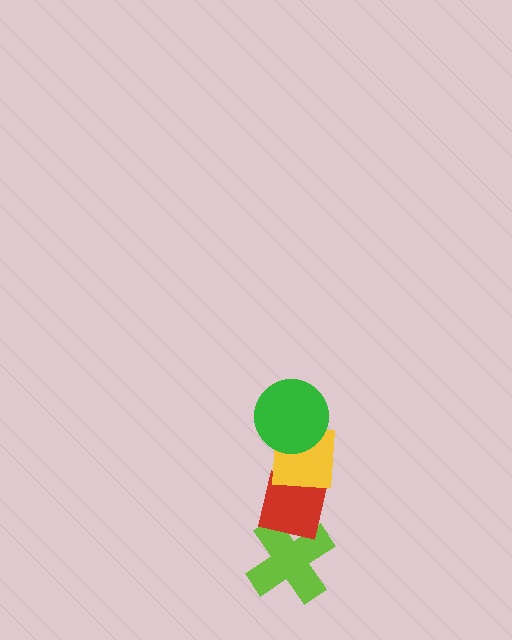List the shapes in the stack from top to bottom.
From top to bottom: the green circle, the yellow square, the red square, the lime cross.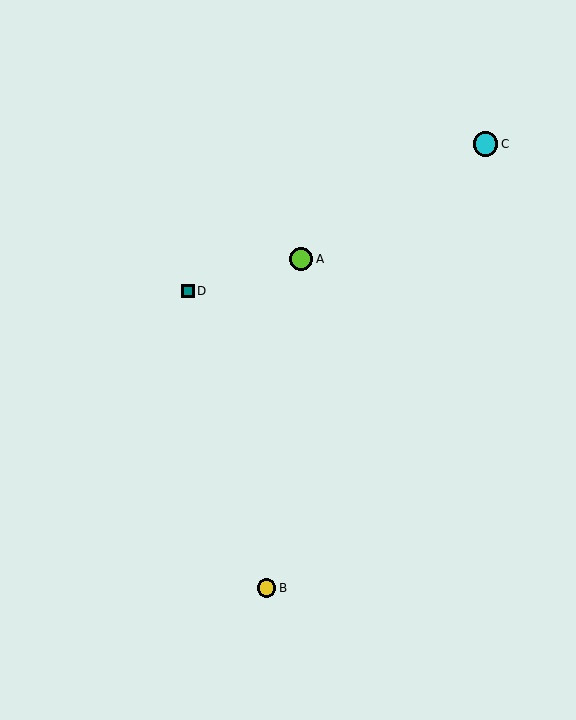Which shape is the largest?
The cyan circle (labeled C) is the largest.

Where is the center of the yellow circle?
The center of the yellow circle is at (266, 588).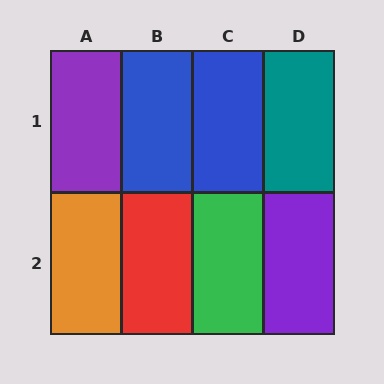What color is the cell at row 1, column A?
Purple.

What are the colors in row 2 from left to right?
Orange, red, green, purple.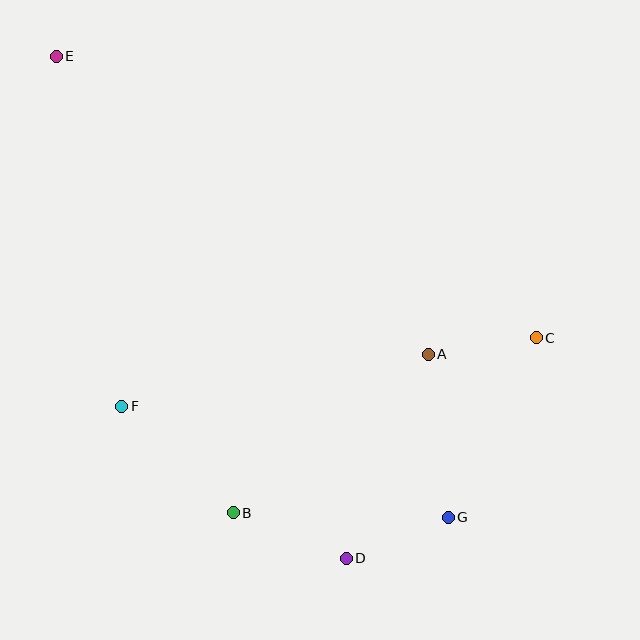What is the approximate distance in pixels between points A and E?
The distance between A and E is approximately 476 pixels.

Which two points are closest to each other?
Points A and C are closest to each other.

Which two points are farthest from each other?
Points E and G are farthest from each other.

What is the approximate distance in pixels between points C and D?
The distance between C and D is approximately 291 pixels.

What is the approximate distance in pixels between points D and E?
The distance between D and E is approximately 579 pixels.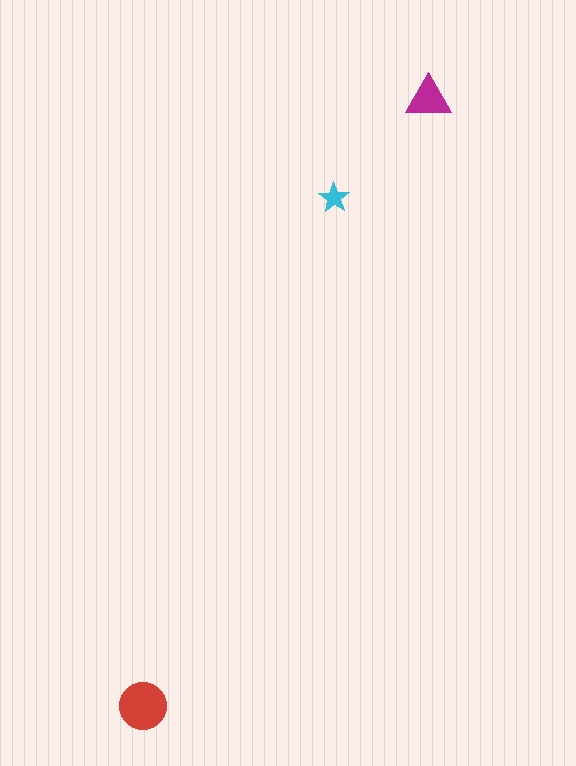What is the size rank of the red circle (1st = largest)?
1st.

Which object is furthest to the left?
The red circle is leftmost.